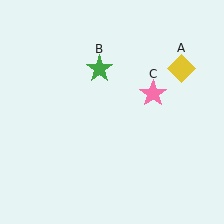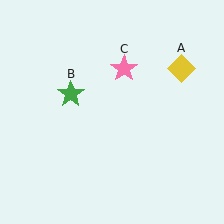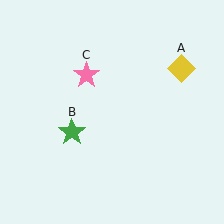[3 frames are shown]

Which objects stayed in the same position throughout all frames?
Yellow diamond (object A) remained stationary.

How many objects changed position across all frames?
2 objects changed position: green star (object B), pink star (object C).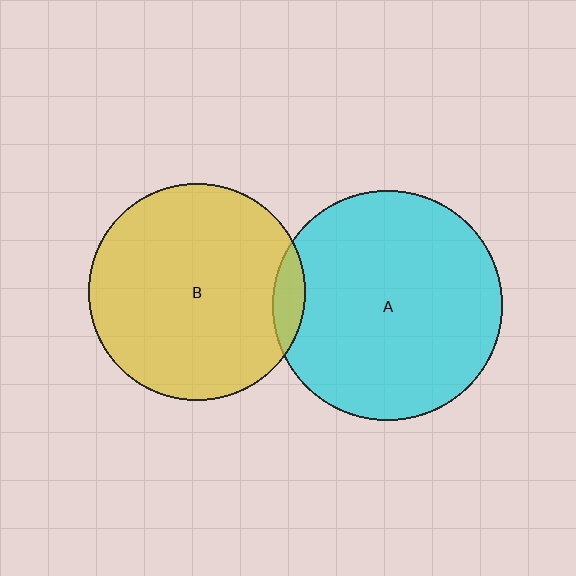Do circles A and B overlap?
Yes.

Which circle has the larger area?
Circle A (cyan).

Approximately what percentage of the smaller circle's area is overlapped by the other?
Approximately 5%.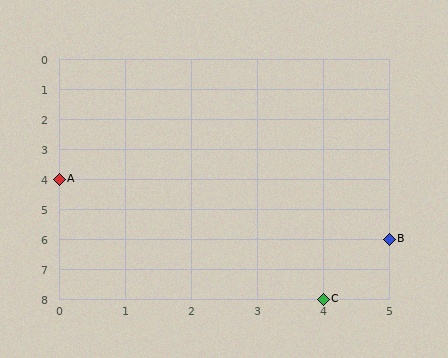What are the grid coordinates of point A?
Point A is at grid coordinates (0, 4).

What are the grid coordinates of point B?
Point B is at grid coordinates (5, 6).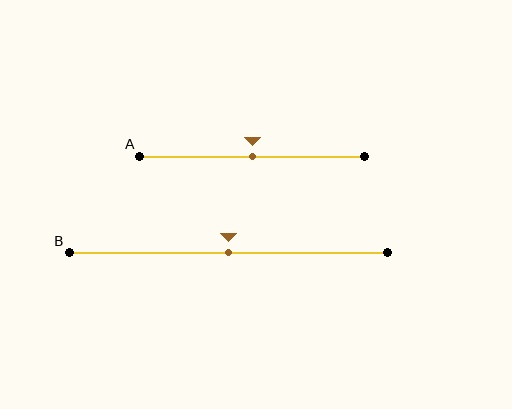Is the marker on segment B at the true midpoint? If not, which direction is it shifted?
Yes, the marker on segment B is at the true midpoint.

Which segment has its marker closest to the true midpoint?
Segment A has its marker closest to the true midpoint.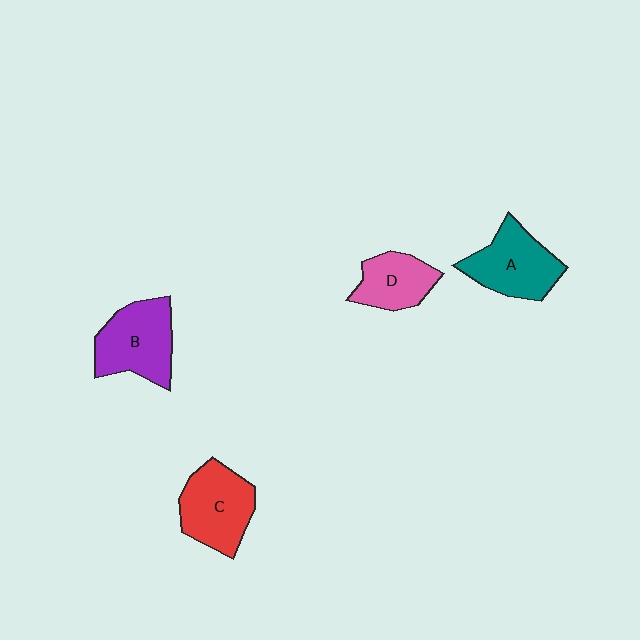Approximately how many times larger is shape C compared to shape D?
Approximately 1.4 times.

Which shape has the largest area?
Shape B (purple).